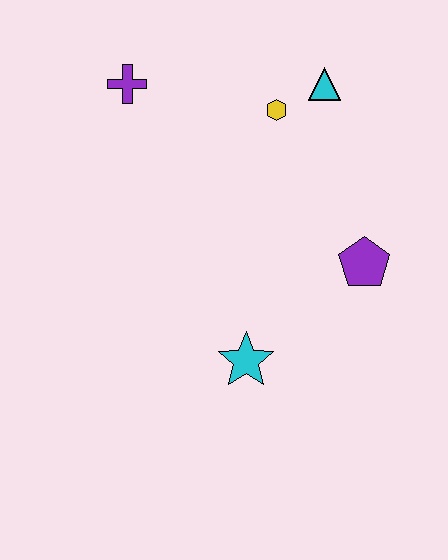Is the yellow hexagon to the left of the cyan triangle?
Yes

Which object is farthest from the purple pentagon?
The purple cross is farthest from the purple pentagon.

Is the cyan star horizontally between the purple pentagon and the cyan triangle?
No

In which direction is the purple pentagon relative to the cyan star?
The purple pentagon is to the right of the cyan star.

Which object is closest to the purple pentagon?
The cyan star is closest to the purple pentagon.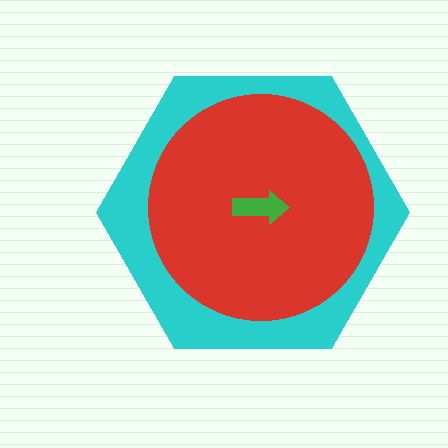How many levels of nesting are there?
3.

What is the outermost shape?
The cyan hexagon.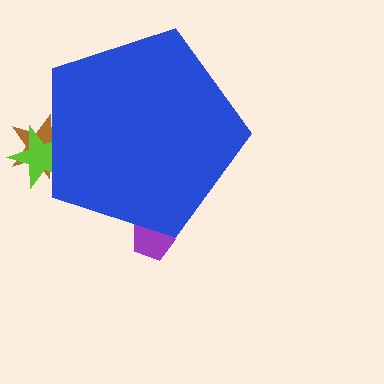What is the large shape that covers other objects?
A blue pentagon.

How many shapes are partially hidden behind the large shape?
3 shapes are partially hidden.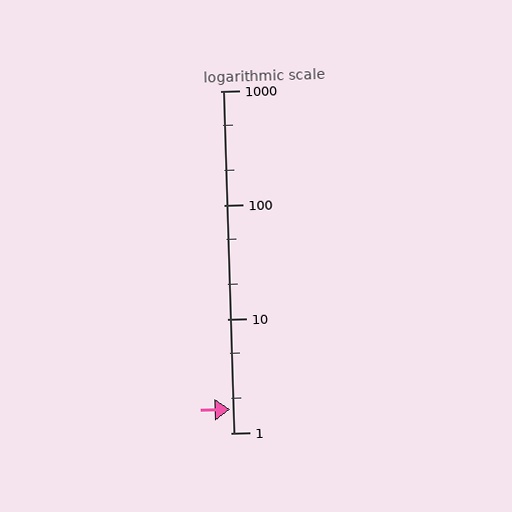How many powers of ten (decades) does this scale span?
The scale spans 3 decades, from 1 to 1000.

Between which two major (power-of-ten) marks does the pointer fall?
The pointer is between 1 and 10.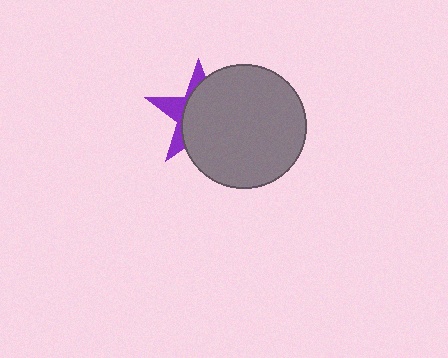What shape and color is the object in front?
The object in front is a gray circle.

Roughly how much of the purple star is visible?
A small part of it is visible (roughly 31%).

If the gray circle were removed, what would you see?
You would see the complete purple star.